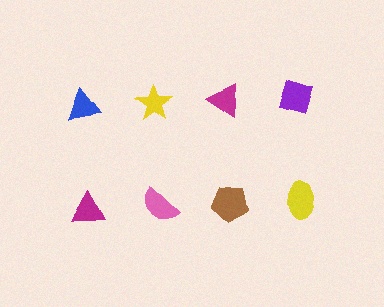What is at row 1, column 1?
A blue triangle.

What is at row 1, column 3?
A magenta triangle.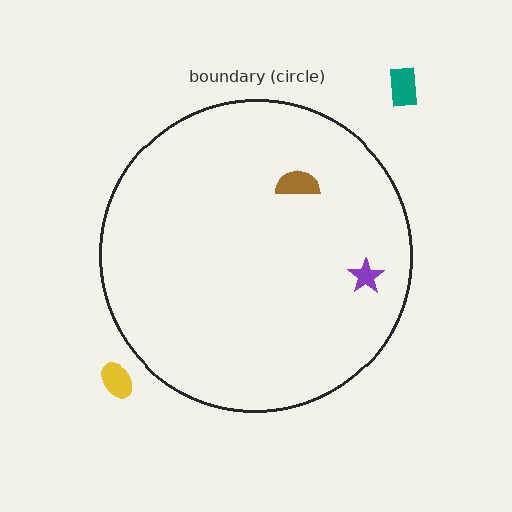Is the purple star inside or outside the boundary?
Inside.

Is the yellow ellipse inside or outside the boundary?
Outside.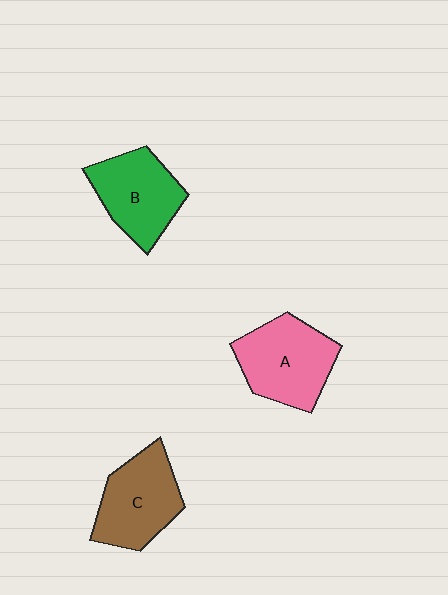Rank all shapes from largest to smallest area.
From largest to smallest: A (pink), C (brown), B (green).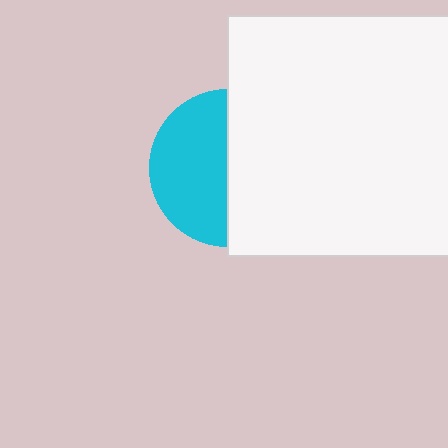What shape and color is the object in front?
The object in front is a white square.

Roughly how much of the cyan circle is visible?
About half of it is visible (roughly 50%).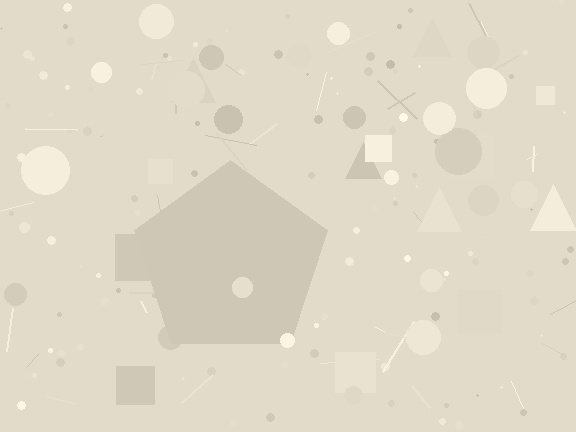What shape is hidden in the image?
A pentagon is hidden in the image.